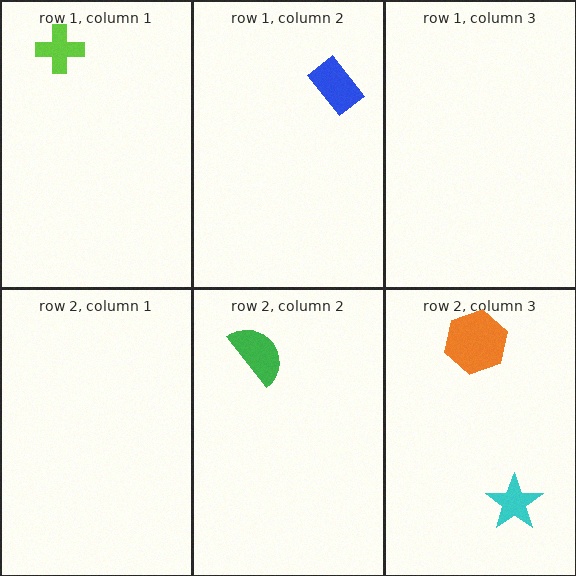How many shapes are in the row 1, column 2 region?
1.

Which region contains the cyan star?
The row 2, column 3 region.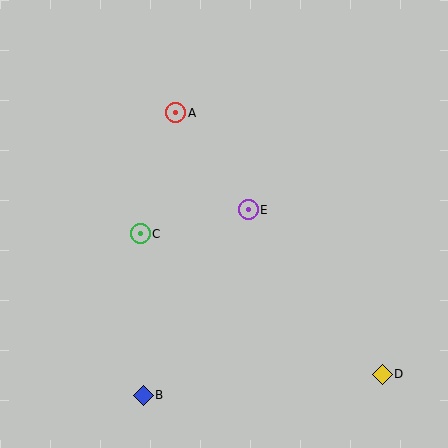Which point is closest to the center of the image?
Point E at (248, 210) is closest to the center.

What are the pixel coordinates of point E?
Point E is at (248, 210).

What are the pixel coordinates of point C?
Point C is at (140, 234).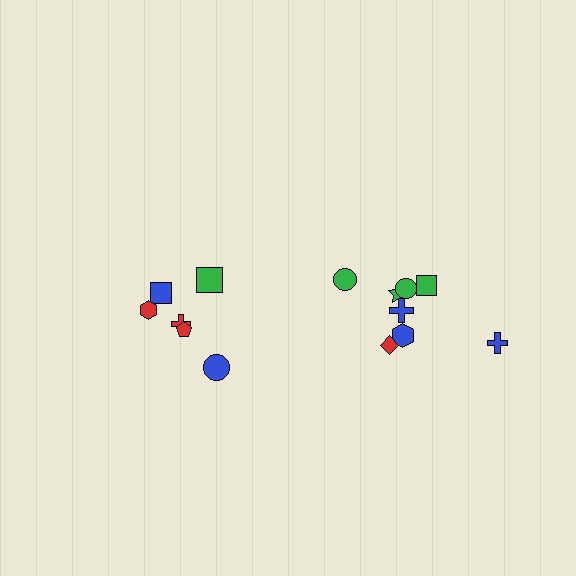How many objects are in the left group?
There are 6 objects.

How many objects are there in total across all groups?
There are 14 objects.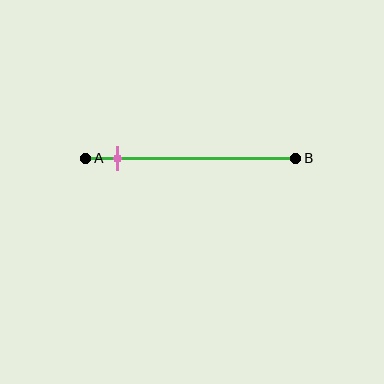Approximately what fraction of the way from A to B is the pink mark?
The pink mark is approximately 15% of the way from A to B.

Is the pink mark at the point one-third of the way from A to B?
No, the mark is at about 15% from A, not at the 33% one-third point.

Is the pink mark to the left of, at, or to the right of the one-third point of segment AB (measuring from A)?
The pink mark is to the left of the one-third point of segment AB.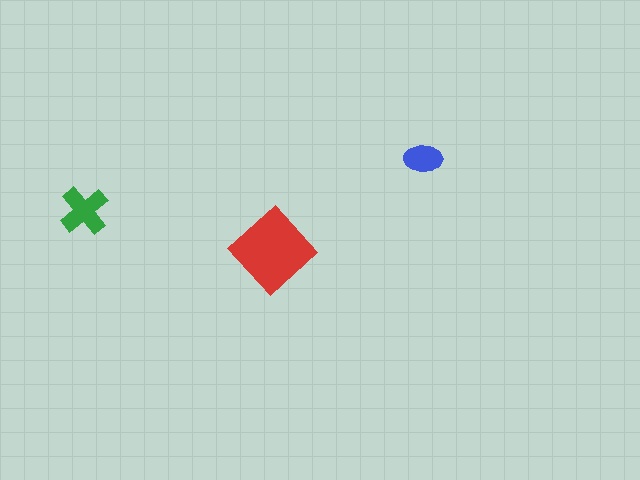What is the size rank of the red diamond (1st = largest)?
1st.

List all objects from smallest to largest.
The blue ellipse, the green cross, the red diamond.